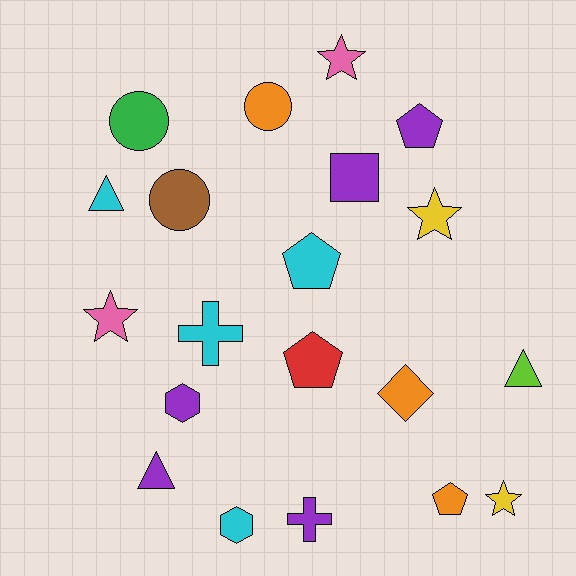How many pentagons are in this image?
There are 4 pentagons.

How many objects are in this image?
There are 20 objects.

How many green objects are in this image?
There is 1 green object.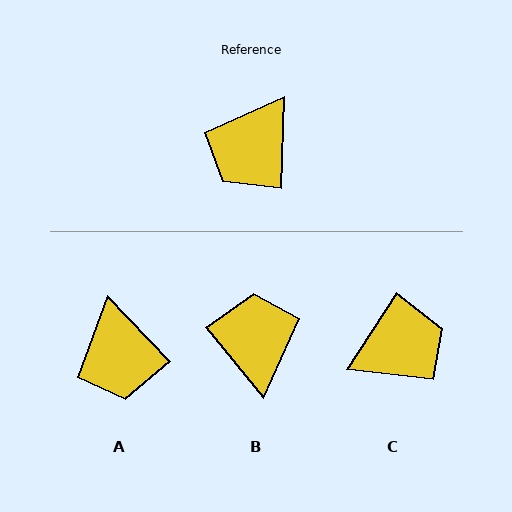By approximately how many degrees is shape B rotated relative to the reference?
Approximately 138 degrees clockwise.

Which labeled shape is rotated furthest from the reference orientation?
C, about 149 degrees away.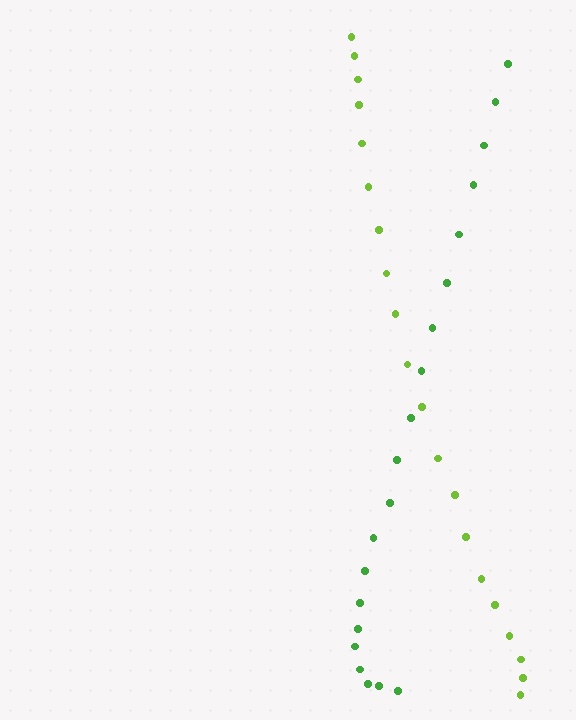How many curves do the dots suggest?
There are 2 distinct paths.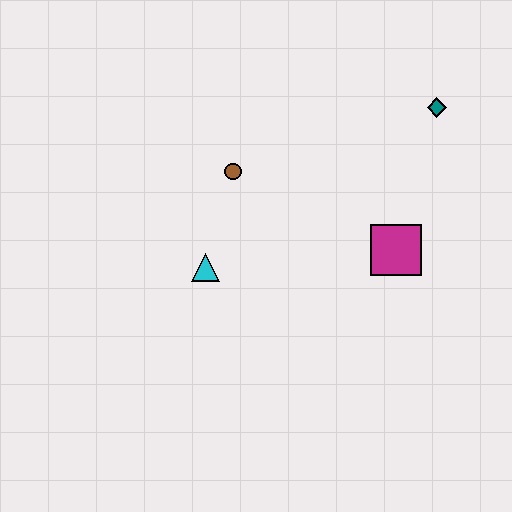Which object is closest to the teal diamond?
The magenta square is closest to the teal diamond.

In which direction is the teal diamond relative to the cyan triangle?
The teal diamond is to the right of the cyan triangle.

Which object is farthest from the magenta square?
The cyan triangle is farthest from the magenta square.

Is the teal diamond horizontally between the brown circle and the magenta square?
No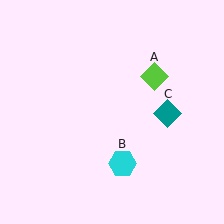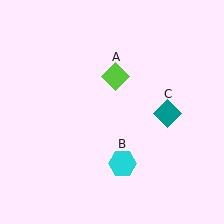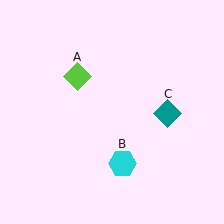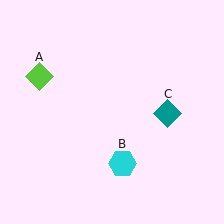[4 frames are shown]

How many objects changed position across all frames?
1 object changed position: lime diamond (object A).